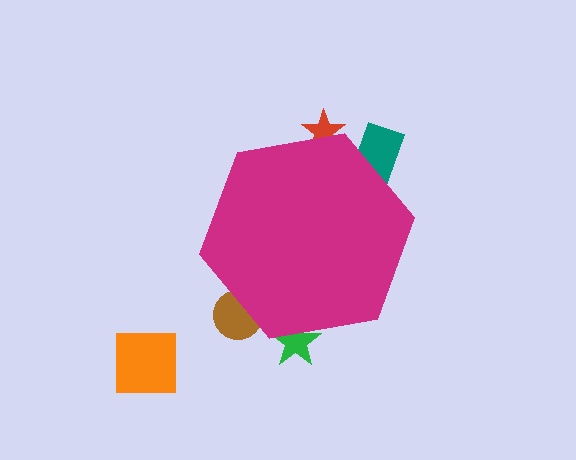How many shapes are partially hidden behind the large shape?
4 shapes are partially hidden.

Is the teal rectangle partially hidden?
Yes, the teal rectangle is partially hidden behind the magenta hexagon.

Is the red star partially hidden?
Yes, the red star is partially hidden behind the magenta hexagon.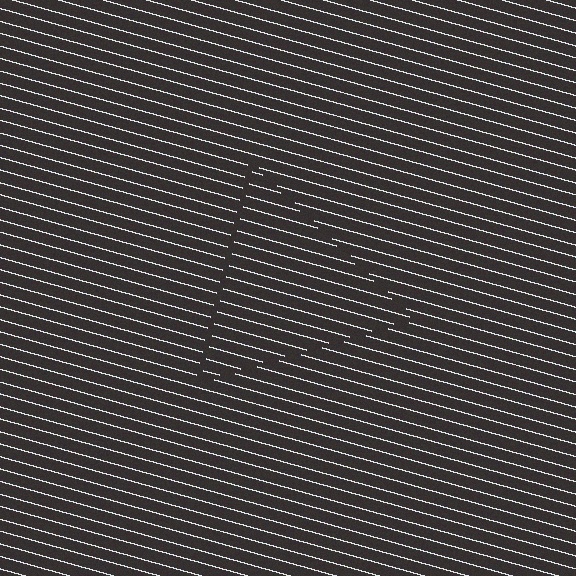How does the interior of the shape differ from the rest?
The interior of the shape contains the same grating, shifted by half a period — the contour is defined by the phase discontinuity where line-ends from the inner and outer gratings abut.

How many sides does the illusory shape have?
3 sides — the line-ends trace a triangle.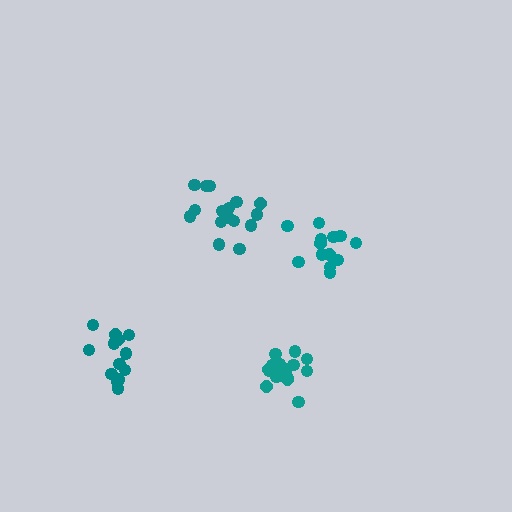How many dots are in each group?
Group 1: 13 dots, Group 2: 16 dots, Group 3: 16 dots, Group 4: 13 dots (58 total).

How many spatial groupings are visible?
There are 4 spatial groupings.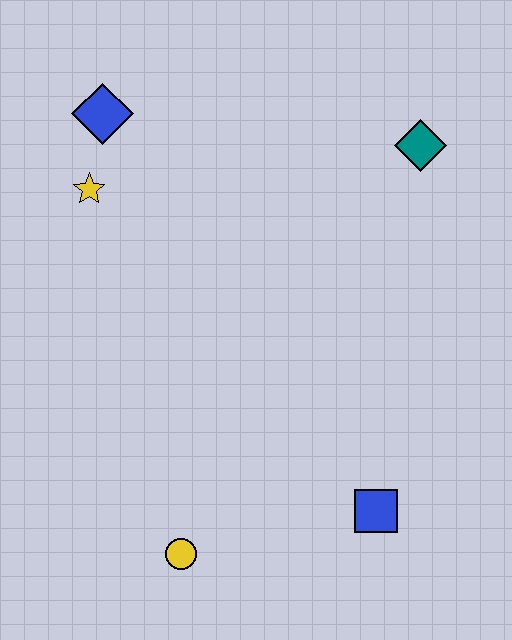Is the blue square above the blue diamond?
No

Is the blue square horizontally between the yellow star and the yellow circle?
No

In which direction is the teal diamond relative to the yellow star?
The teal diamond is to the right of the yellow star.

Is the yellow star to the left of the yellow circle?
Yes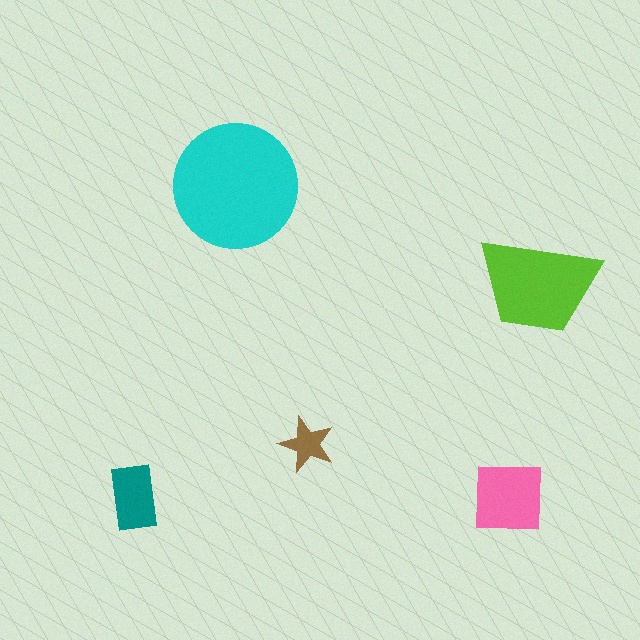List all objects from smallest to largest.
The brown star, the teal rectangle, the pink square, the lime trapezoid, the cyan circle.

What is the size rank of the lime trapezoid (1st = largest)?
2nd.